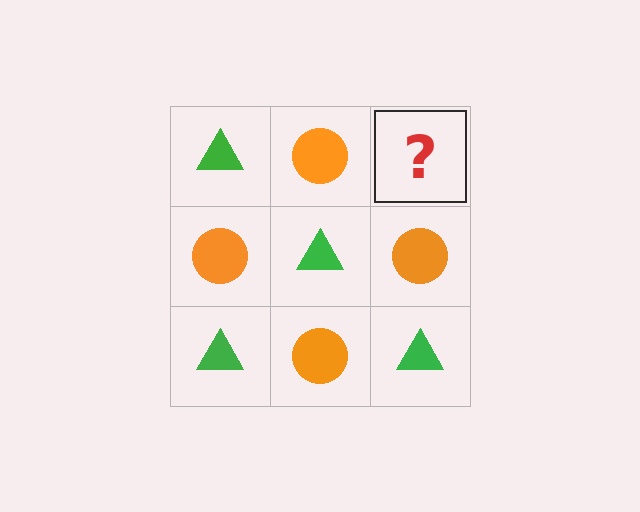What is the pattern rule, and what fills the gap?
The rule is that it alternates green triangle and orange circle in a checkerboard pattern. The gap should be filled with a green triangle.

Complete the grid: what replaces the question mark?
The question mark should be replaced with a green triangle.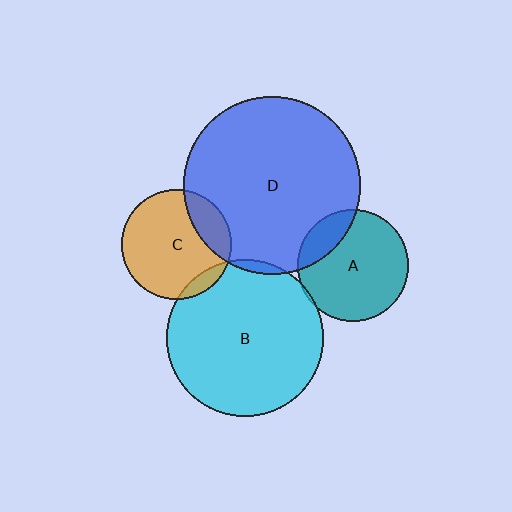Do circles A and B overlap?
Yes.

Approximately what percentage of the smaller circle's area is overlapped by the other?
Approximately 5%.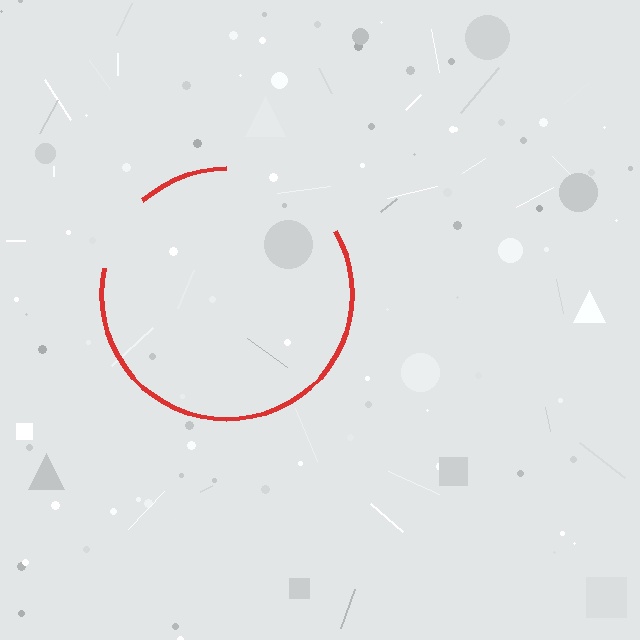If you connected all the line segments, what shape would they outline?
They would outline a circle.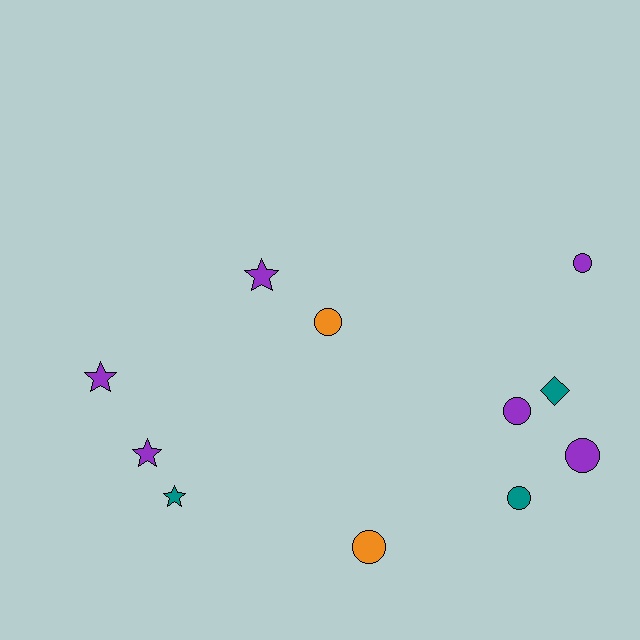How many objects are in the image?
There are 11 objects.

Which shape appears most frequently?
Circle, with 6 objects.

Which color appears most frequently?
Purple, with 6 objects.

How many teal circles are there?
There is 1 teal circle.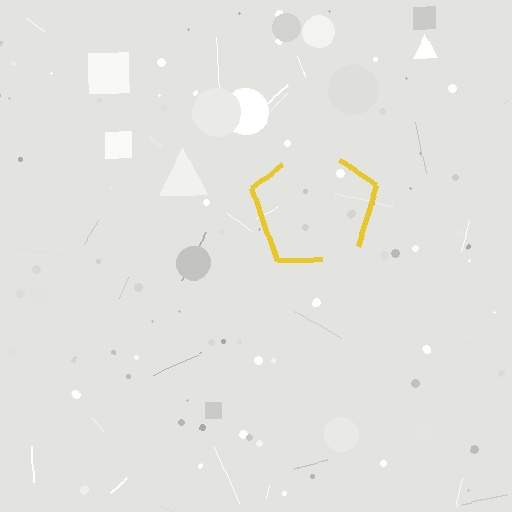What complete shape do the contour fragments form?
The contour fragments form a pentagon.